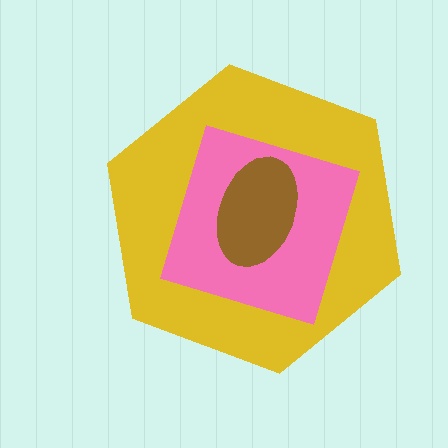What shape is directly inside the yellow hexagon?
The pink square.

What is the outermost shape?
The yellow hexagon.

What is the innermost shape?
The brown ellipse.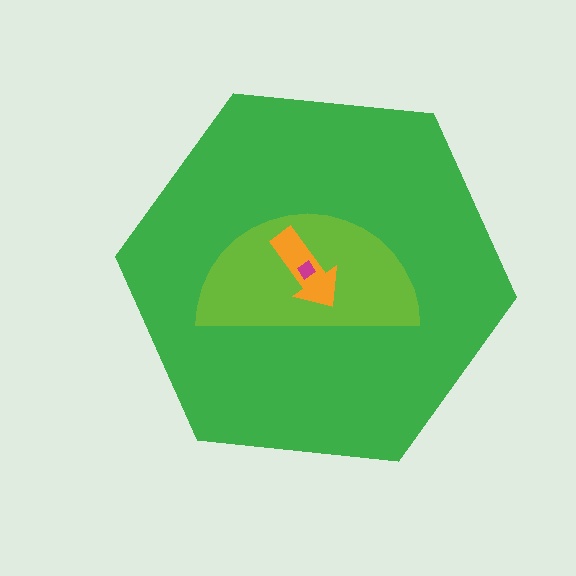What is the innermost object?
The magenta diamond.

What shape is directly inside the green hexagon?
The lime semicircle.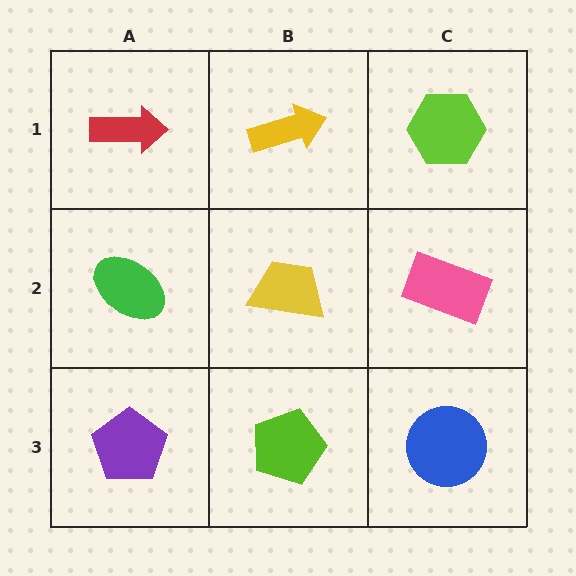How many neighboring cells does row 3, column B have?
3.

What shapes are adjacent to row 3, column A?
A green ellipse (row 2, column A), a lime pentagon (row 3, column B).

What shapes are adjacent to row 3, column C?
A pink rectangle (row 2, column C), a lime pentagon (row 3, column B).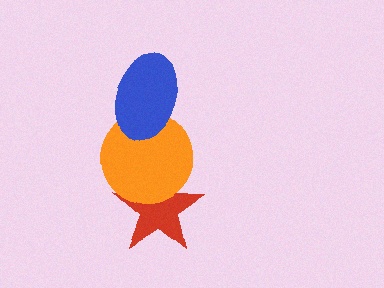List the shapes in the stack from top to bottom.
From top to bottom: the blue ellipse, the orange circle, the red star.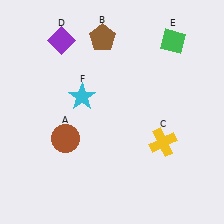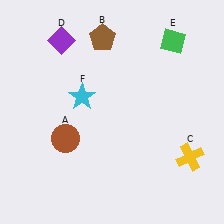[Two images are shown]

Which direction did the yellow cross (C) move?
The yellow cross (C) moved right.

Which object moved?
The yellow cross (C) moved right.